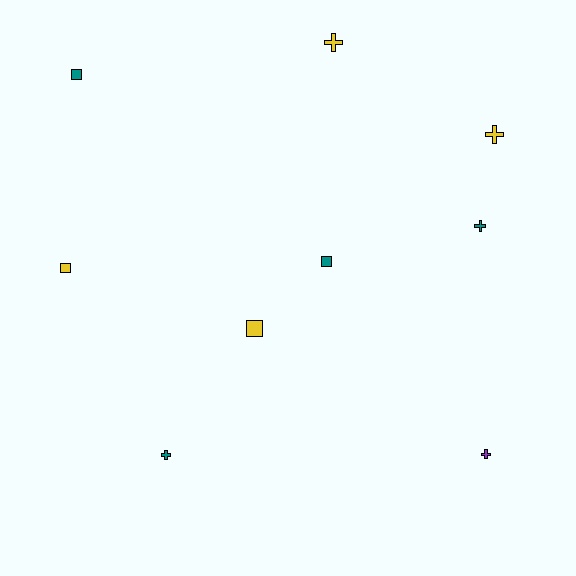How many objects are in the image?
There are 9 objects.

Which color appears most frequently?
Teal, with 4 objects.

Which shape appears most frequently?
Cross, with 5 objects.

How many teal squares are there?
There are 2 teal squares.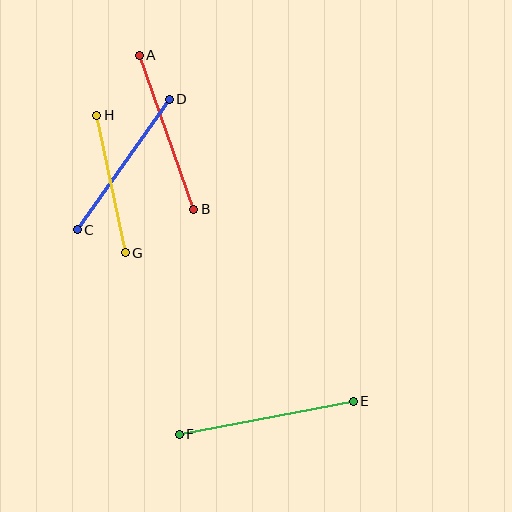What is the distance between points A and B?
The distance is approximately 163 pixels.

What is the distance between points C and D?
The distance is approximately 160 pixels.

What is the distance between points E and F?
The distance is approximately 177 pixels.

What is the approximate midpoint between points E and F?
The midpoint is at approximately (266, 418) pixels.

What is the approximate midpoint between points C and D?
The midpoint is at approximately (123, 164) pixels.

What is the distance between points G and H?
The distance is approximately 140 pixels.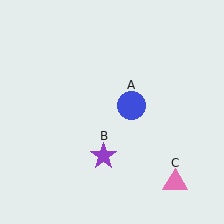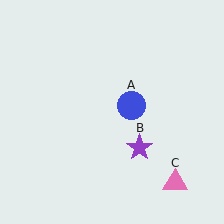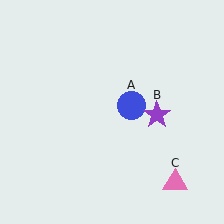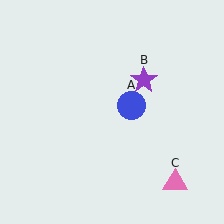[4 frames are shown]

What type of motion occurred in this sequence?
The purple star (object B) rotated counterclockwise around the center of the scene.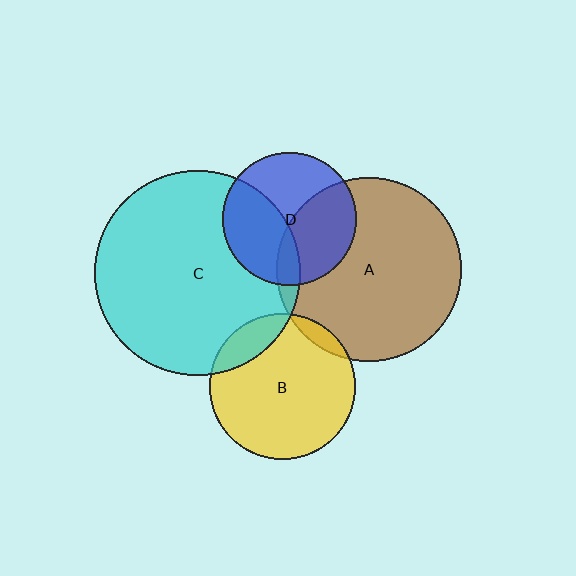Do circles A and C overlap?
Yes.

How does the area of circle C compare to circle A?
Approximately 1.2 times.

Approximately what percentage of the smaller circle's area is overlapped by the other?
Approximately 5%.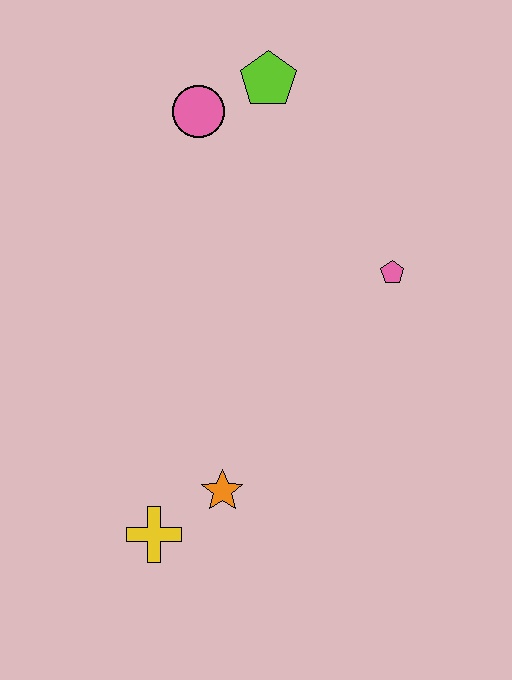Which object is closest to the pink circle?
The lime pentagon is closest to the pink circle.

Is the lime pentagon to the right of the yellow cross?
Yes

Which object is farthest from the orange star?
The lime pentagon is farthest from the orange star.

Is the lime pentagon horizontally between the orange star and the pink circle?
No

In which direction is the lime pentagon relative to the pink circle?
The lime pentagon is to the right of the pink circle.